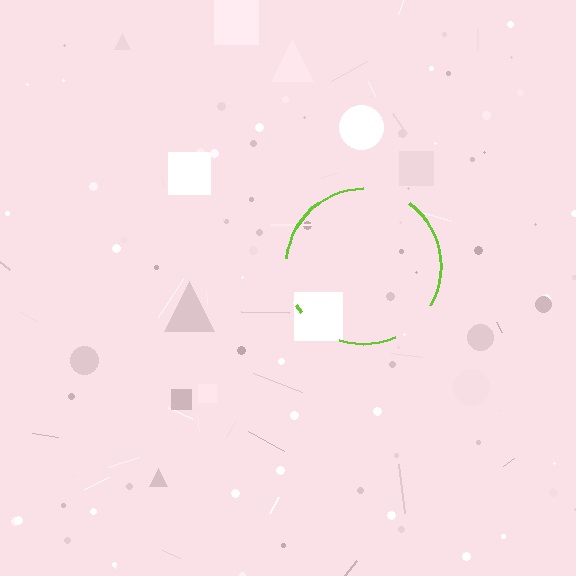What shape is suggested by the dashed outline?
The dashed outline suggests a circle.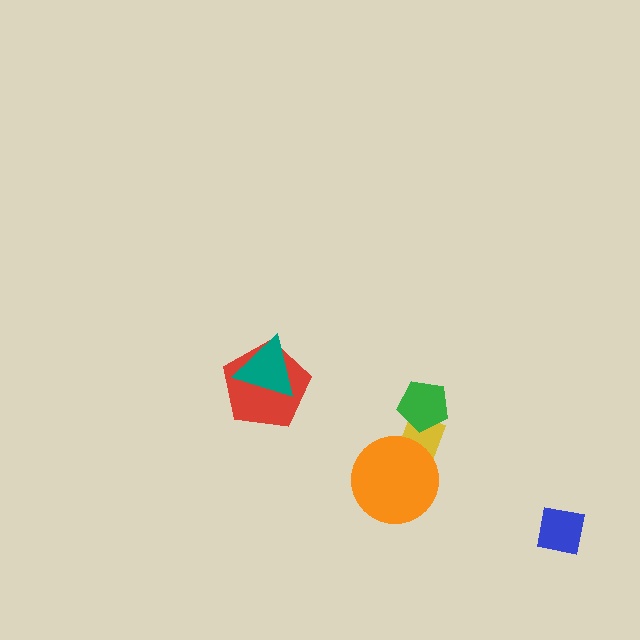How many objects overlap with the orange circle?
1 object overlaps with the orange circle.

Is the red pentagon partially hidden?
Yes, it is partially covered by another shape.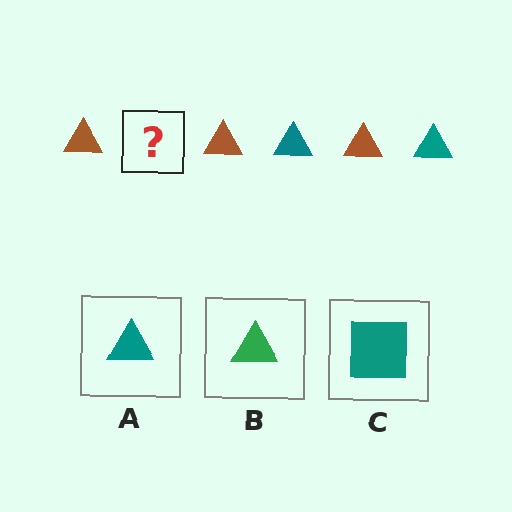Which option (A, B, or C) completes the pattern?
A.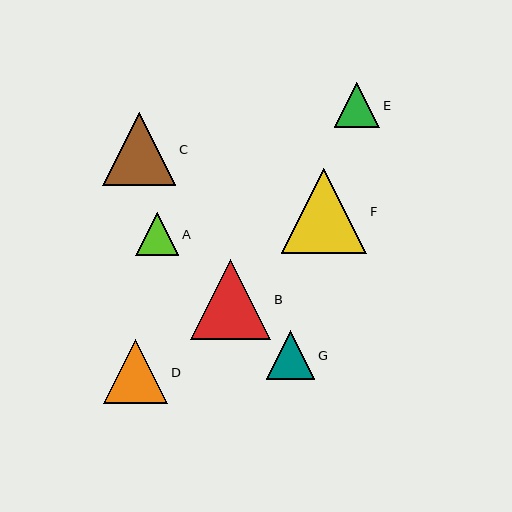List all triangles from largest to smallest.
From largest to smallest: F, B, C, D, G, E, A.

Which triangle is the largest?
Triangle F is the largest with a size of approximately 85 pixels.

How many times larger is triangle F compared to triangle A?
Triangle F is approximately 2.0 times the size of triangle A.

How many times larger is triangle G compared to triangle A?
Triangle G is approximately 1.1 times the size of triangle A.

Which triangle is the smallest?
Triangle A is the smallest with a size of approximately 43 pixels.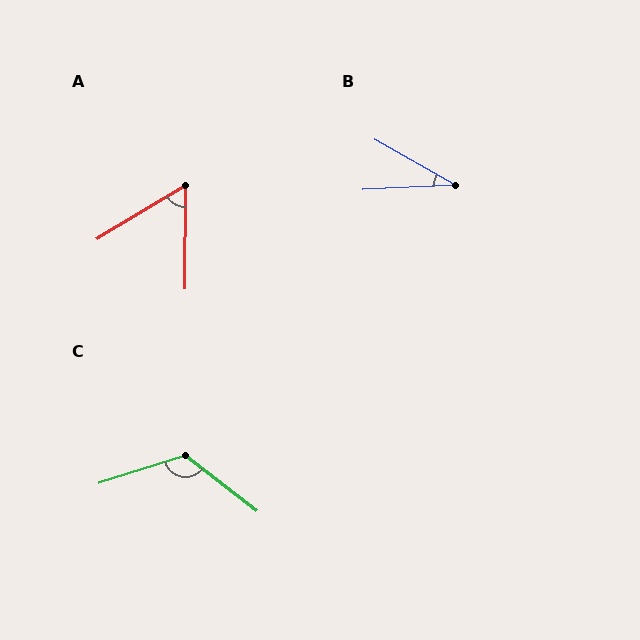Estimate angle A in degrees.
Approximately 59 degrees.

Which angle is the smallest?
B, at approximately 33 degrees.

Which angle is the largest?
C, at approximately 125 degrees.